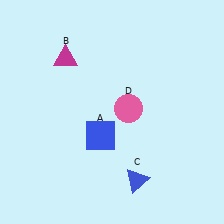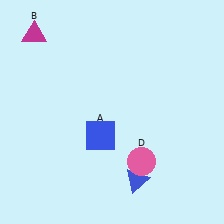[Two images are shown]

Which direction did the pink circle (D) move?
The pink circle (D) moved down.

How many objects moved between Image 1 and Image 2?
2 objects moved between the two images.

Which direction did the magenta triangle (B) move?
The magenta triangle (B) moved left.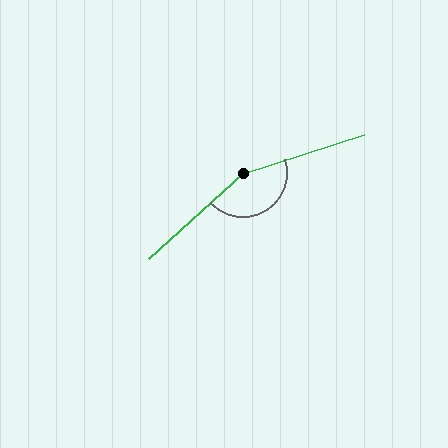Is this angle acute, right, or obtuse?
It is obtuse.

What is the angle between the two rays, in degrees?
Approximately 155 degrees.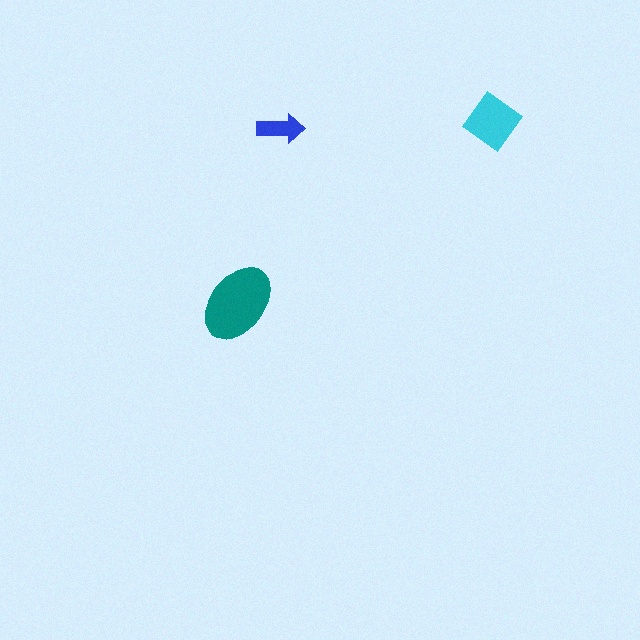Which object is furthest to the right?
The cyan diamond is rightmost.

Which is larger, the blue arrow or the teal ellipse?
The teal ellipse.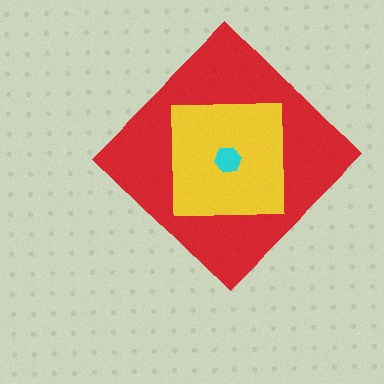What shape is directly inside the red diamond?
The yellow square.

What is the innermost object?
The cyan hexagon.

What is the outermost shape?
The red diamond.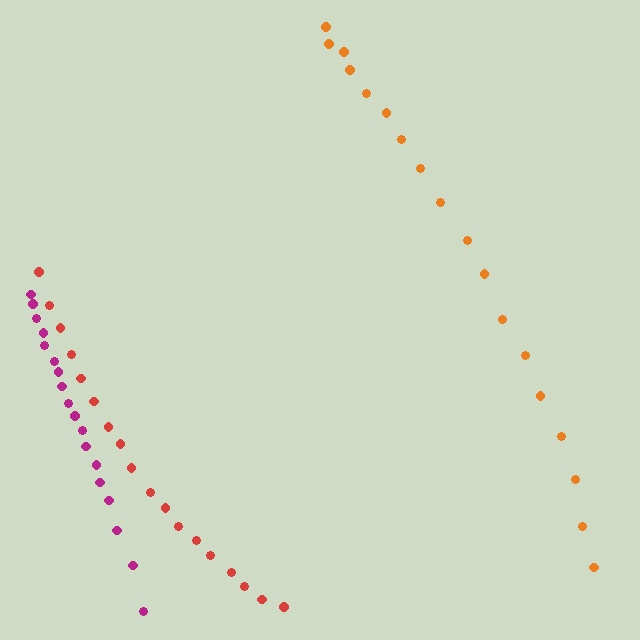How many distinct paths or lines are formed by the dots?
There are 3 distinct paths.